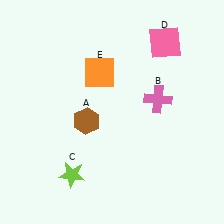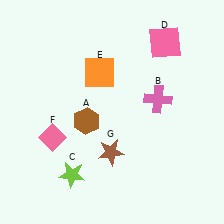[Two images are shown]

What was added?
A pink diamond (F), a brown star (G) were added in Image 2.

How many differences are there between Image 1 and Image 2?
There are 2 differences between the two images.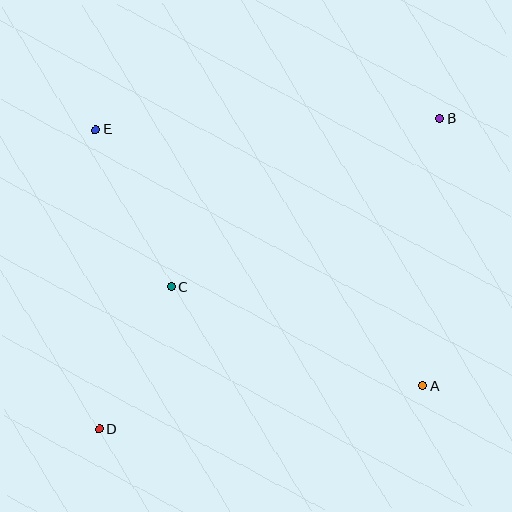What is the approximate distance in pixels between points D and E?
The distance between D and E is approximately 299 pixels.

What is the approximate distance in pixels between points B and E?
The distance between B and E is approximately 344 pixels.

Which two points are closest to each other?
Points C and D are closest to each other.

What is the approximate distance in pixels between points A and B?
The distance between A and B is approximately 268 pixels.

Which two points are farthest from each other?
Points B and D are farthest from each other.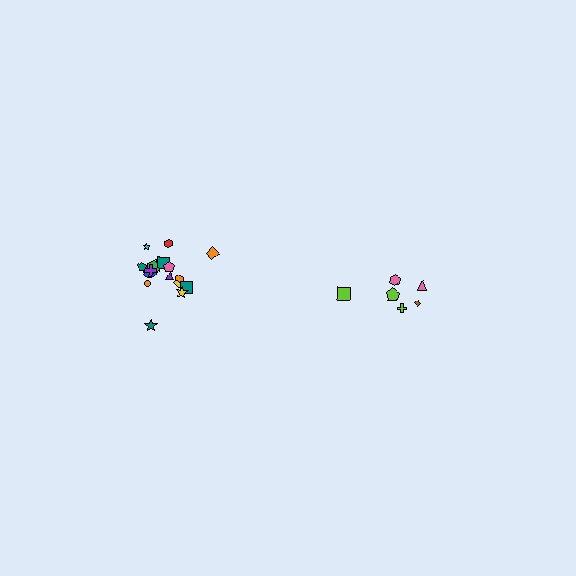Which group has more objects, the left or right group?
The left group.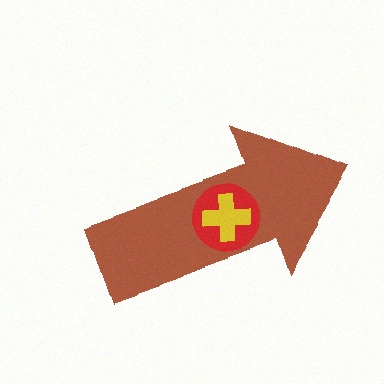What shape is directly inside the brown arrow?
The red circle.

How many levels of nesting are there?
3.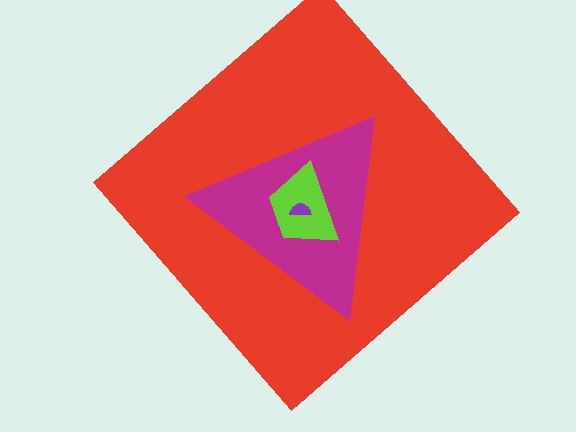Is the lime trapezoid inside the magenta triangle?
Yes.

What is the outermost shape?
The red diamond.